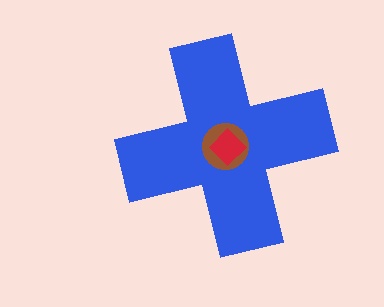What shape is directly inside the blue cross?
The brown circle.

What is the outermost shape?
The blue cross.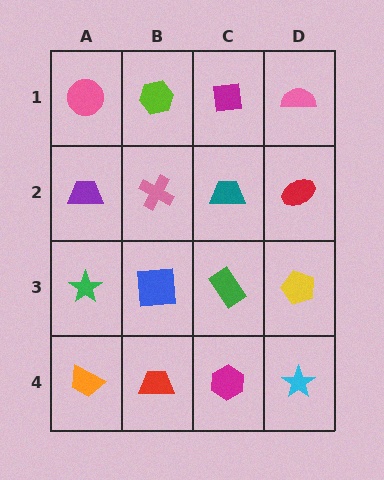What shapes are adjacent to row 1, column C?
A teal trapezoid (row 2, column C), a lime hexagon (row 1, column B), a pink semicircle (row 1, column D).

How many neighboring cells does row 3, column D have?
3.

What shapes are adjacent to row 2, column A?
A pink circle (row 1, column A), a green star (row 3, column A), a pink cross (row 2, column B).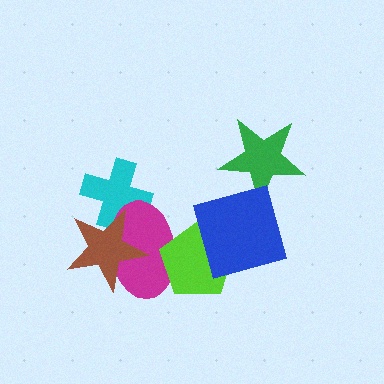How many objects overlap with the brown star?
2 objects overlap with the brown star.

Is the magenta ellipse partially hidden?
Yes, it is partially covered by another shape.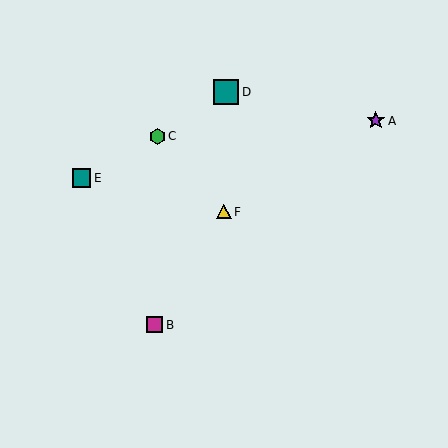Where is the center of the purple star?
The center of the purple star is at (376, 121).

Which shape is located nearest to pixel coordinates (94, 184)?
The teal square (labeled E) at (81, 178) is nearest to that location.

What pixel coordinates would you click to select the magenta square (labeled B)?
Click at (154, 325) to select the magenta square B.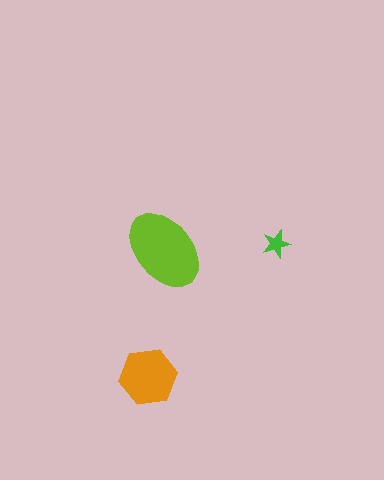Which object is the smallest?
The green star.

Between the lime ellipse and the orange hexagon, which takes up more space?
The lime ellipse.